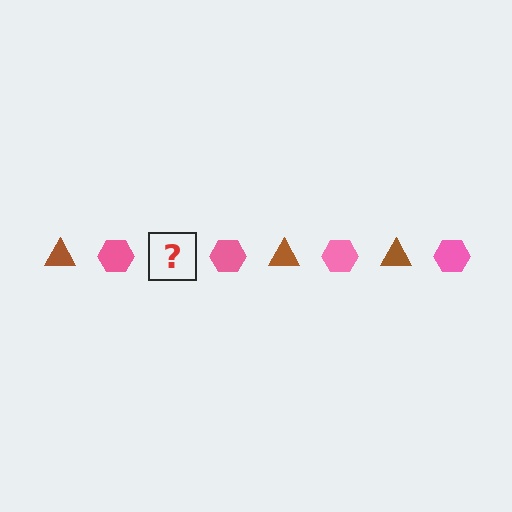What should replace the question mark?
The question mark should be replaced with a brown triangle.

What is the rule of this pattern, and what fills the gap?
The rule is that the pattern alternates between brown triangle and pink hexagon. The gap should be filled with a brown triangle.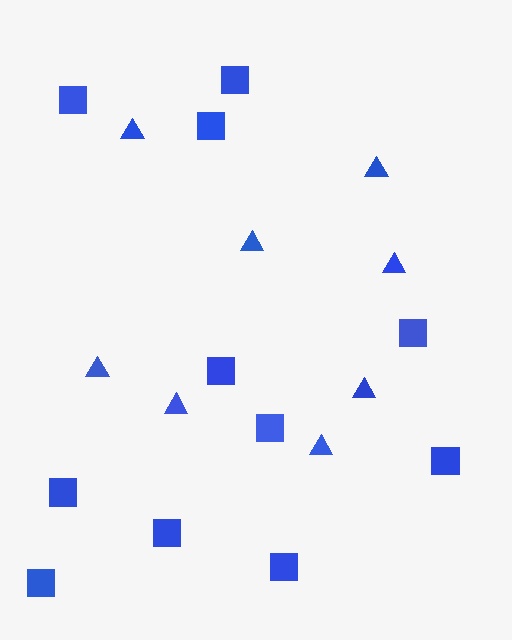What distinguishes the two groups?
There are 2 groups: one group of squares (11) and one group of triangles (8).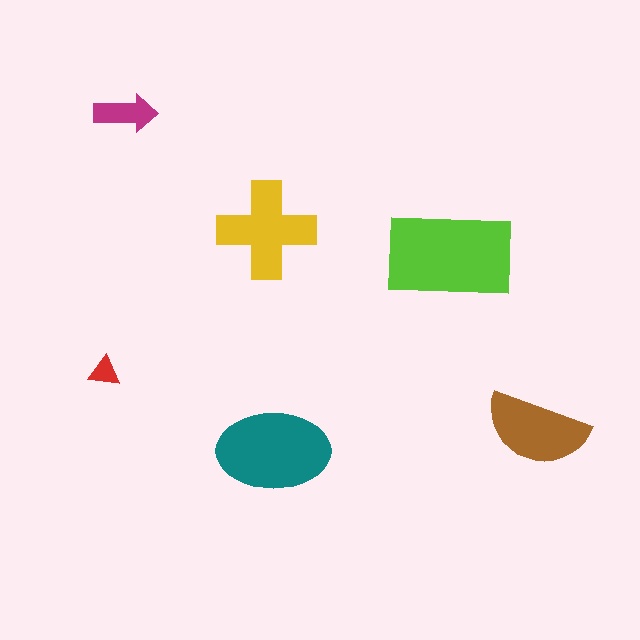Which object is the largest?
The lime rectangle.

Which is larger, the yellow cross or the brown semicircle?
The yellow cross.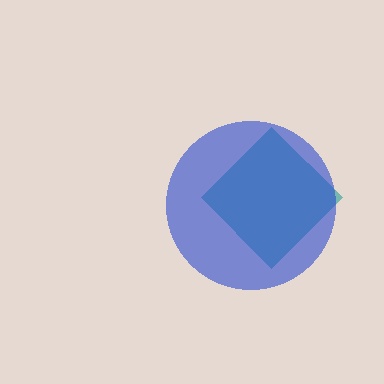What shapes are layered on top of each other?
The layered shapes are: a teal diamond, a blue circle.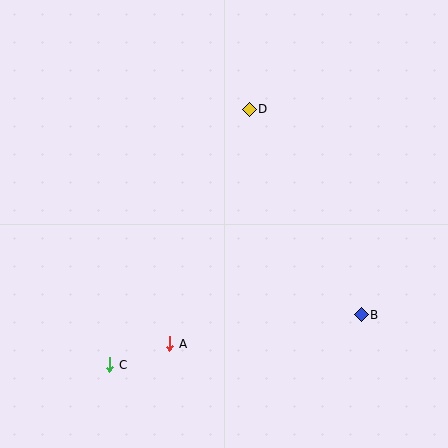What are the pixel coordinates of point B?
Point B is at (361, 315).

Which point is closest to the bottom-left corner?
Point C is closest to the bottom-left corner.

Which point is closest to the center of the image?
Point D at (249, 109) is closest to the center.